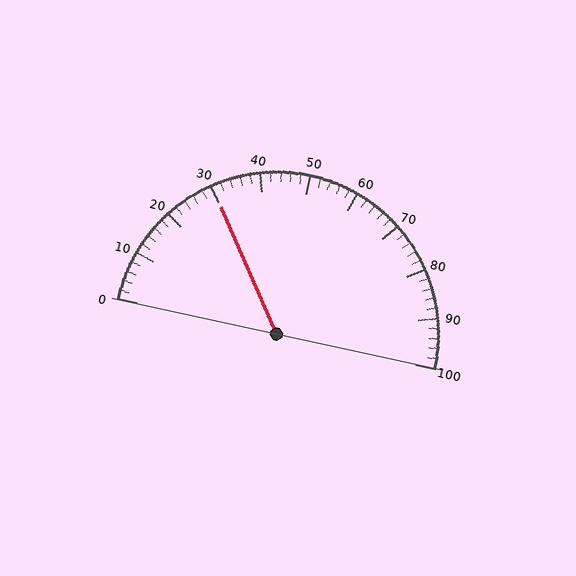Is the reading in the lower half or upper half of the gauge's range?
The reading is in the lower half of the range (0 to 100).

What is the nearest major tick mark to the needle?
The nearest major tick mark is 30.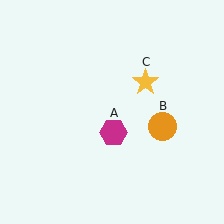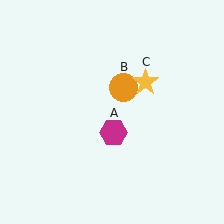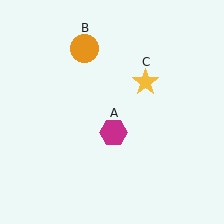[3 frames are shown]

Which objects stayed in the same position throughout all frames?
Magenta hexagon (object A) and yellow star (object C) remained stationary.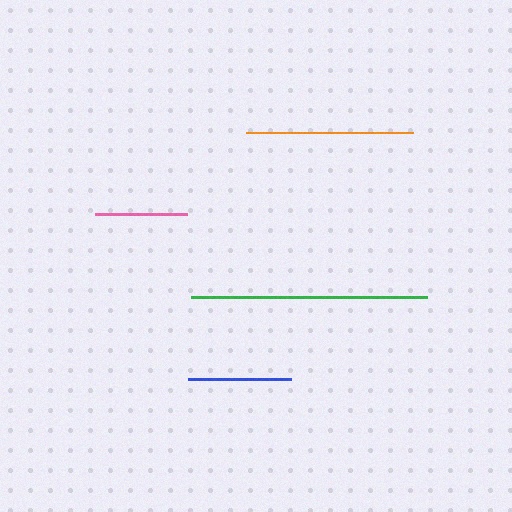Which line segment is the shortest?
The pink line is the shortest at approximately 93 pixels.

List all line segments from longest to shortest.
From longest to shortest: green, orange, blue, pink.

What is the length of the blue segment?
The blue segment is approximately 103 pixels long.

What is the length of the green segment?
The green segment is approximately 236 pixels long.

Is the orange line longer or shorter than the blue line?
The orange line is longer than the blue line.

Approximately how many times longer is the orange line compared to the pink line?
The orange line is approximately 1.8 times the length of the pink line.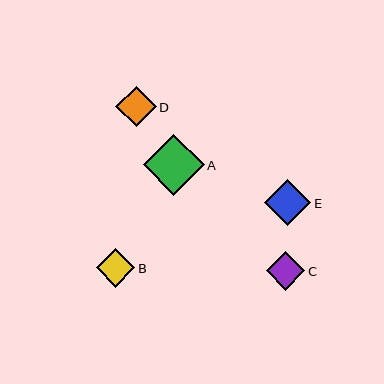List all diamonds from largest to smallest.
From largest to smallest: A, E, D, C, B.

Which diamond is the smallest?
Diamond B is the smallest with a size of approximately 38 pixels.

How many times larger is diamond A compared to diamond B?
Diamond A is approximately 1.6 times the size of diamond B.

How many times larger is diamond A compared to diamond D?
Diamond A is approximately 1.5 times the size of diamond D.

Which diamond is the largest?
Diamond A is the largest with a size of approximately 61 pixels.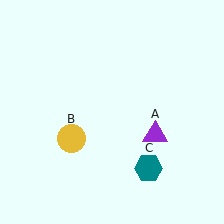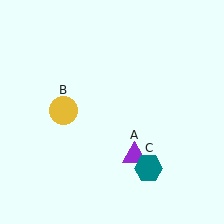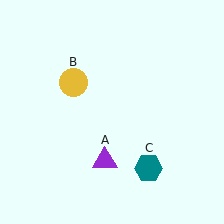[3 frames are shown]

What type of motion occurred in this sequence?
The purple triangle (object A), yellow circle (object B) rotated clockwise around the center of the scene.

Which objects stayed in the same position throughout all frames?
Teal hexagon (object C) remained stationary.